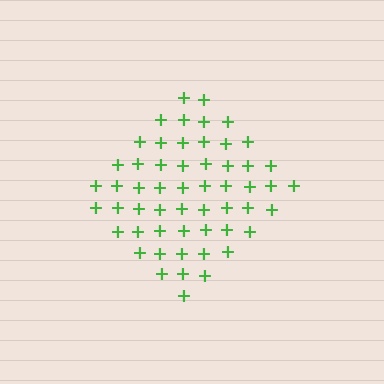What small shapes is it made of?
It is made of small plus signs.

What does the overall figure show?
The overall figure shows a diamond.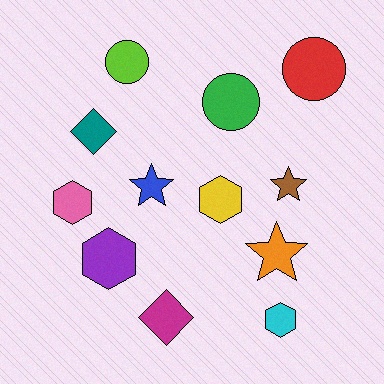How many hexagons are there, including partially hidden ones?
There are 4 hexagons.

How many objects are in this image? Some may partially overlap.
There are 12 objects.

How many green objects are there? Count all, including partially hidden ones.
There is 1 green object.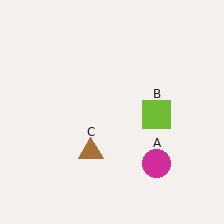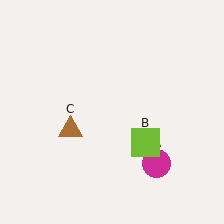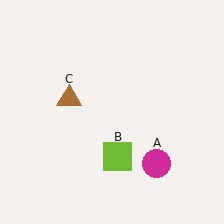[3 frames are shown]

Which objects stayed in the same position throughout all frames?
Magenta circle (object A) remained stationary.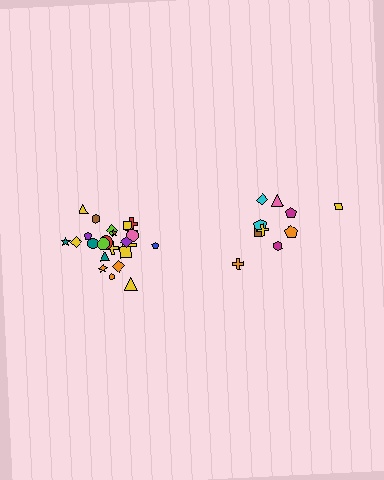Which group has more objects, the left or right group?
The left group.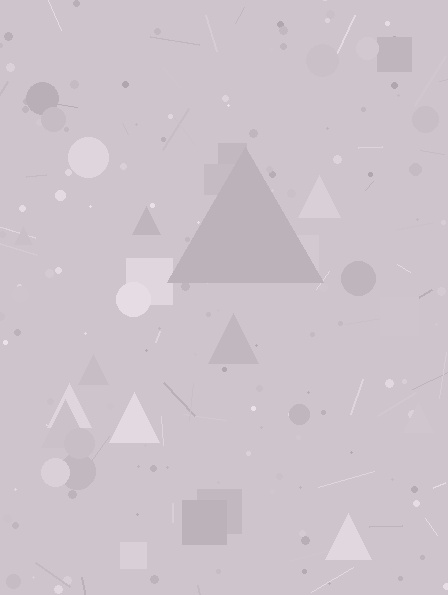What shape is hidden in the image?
A triangle is hidden in the image.